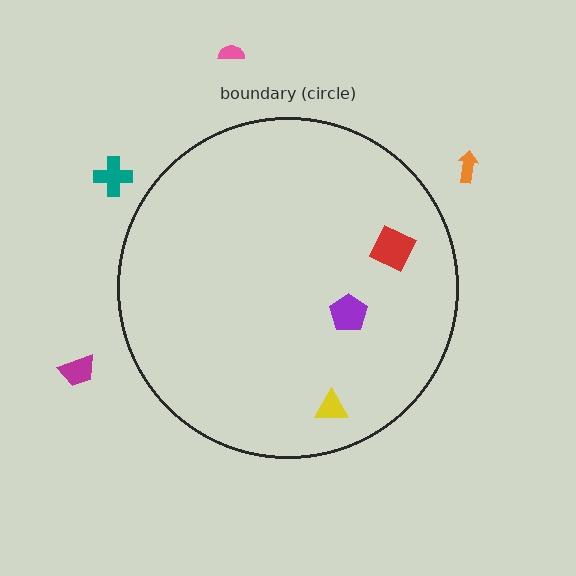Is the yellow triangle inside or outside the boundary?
Inside.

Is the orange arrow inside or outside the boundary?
Outside.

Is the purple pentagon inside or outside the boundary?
Inside.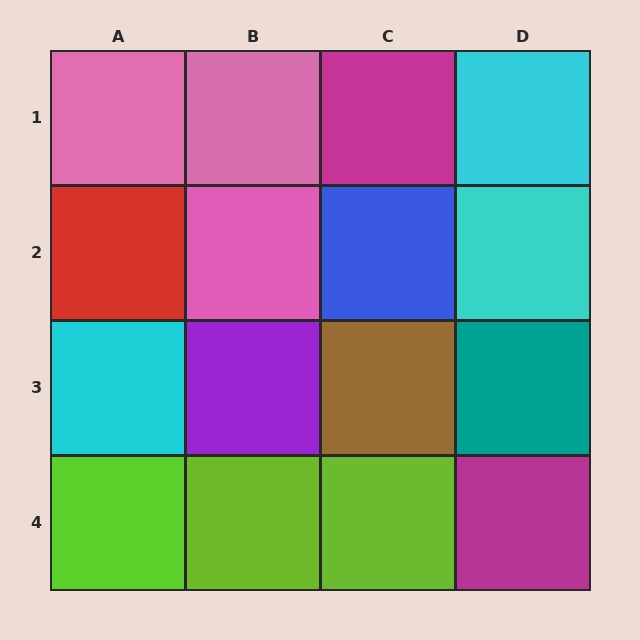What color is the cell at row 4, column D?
Magenta.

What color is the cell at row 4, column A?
Lime.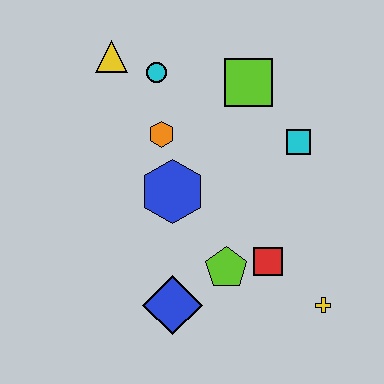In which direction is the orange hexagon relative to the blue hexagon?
The orange hexagon is above the blue hexagon.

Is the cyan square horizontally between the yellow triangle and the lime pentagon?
No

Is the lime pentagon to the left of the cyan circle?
No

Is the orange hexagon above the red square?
Yes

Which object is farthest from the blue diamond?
The yellow triangle is farthest from the blue diamond.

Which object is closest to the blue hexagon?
The orange hexagon is closest to the blue hexagon.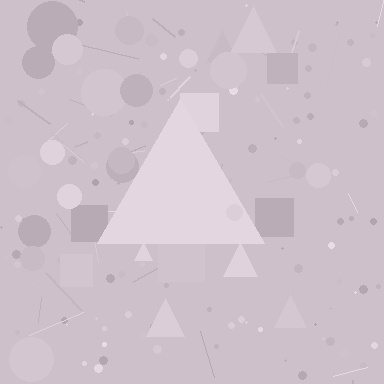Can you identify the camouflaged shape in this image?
The camouflaged shape is a triangle.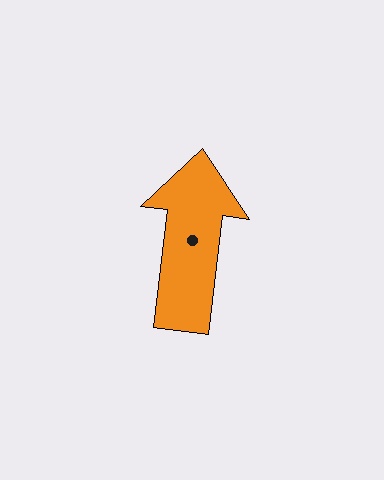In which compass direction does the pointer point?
North.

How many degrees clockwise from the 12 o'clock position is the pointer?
Approximately 7 degrees.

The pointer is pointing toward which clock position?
Roughly 12 o'clock.